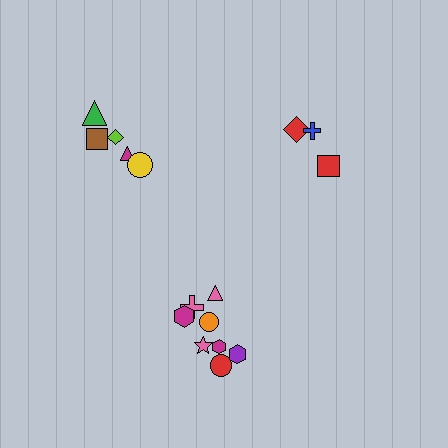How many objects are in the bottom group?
There are 8 objects.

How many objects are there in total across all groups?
There are 16 objects.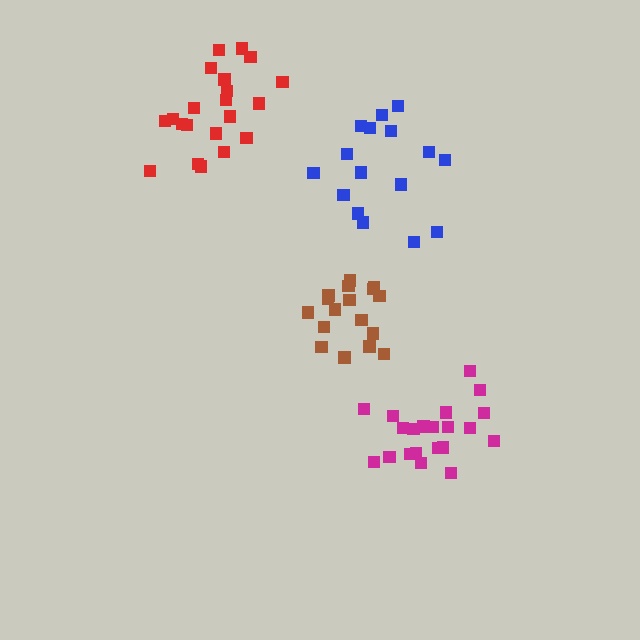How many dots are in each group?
Group 1: 17 dots, Group 2: 16 dots, Group 3: 21 dots, Group 4: 21 dots (75 total).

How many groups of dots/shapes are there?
There are 4 groups.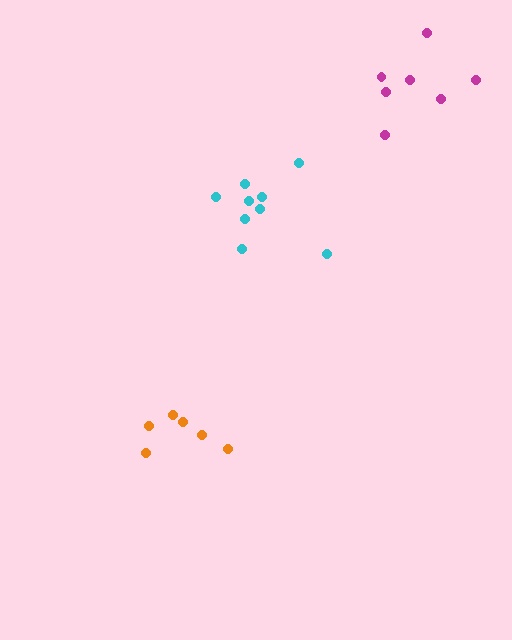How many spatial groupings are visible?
There are 3 spatial groupings.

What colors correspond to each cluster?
The clusters are colored: cyan, orange, magenta.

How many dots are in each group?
Group 1: 9 dots, Group 2: 6 dots, Group 3: 7 dots (22 total).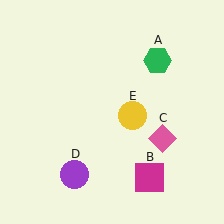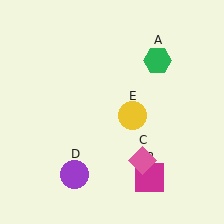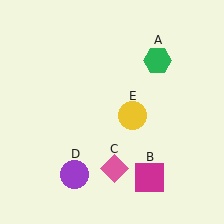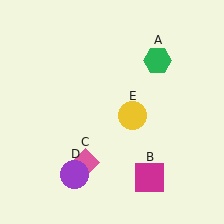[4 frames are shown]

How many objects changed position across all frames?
1 object changed position: pink diamond (object C).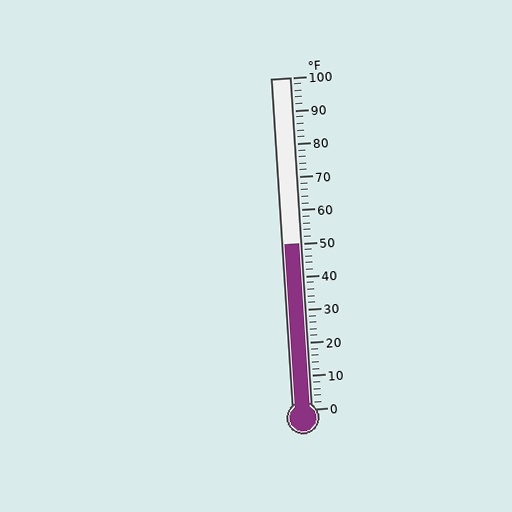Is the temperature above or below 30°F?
The temperature is above 30°F.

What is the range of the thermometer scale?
The thermometer scale ranges from 0°F to 100°F.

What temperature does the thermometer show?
The thermometer shows approximately 50°F.